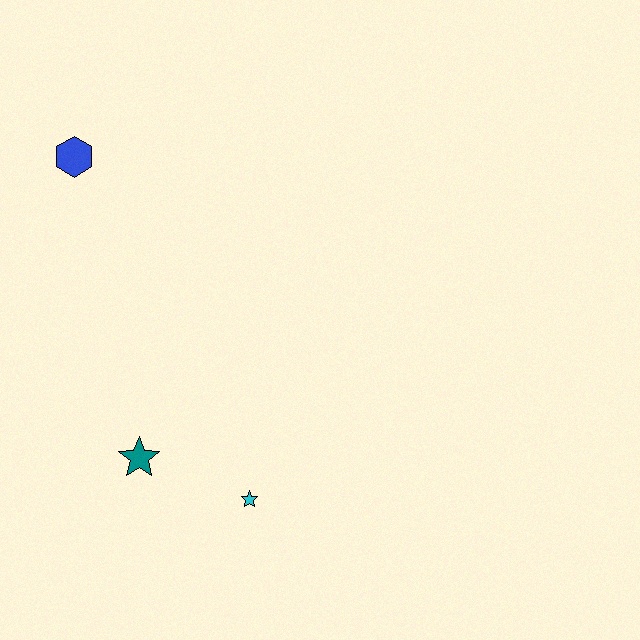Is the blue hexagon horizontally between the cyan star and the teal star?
No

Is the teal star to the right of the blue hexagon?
Yes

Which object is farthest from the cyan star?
The blue hexagon is farthest from the cyan star.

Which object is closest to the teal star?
The cyan star is closest to the teal star.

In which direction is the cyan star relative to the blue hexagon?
The cyan star is below the blue hexagon.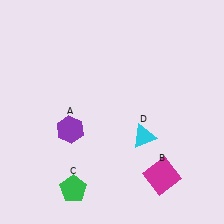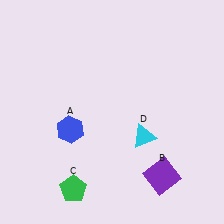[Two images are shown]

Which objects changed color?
A changed from purple to blue. B changed from magenta to purple.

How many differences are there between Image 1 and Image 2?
There are 2 differences between the two images.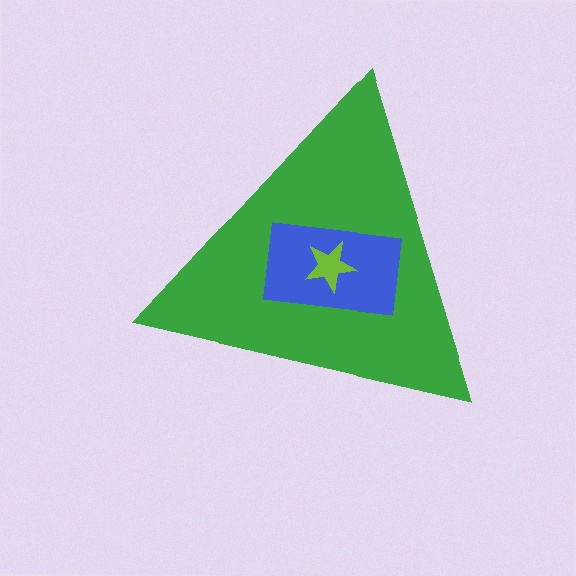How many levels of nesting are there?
3.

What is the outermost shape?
The green triangle.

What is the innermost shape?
The lime star.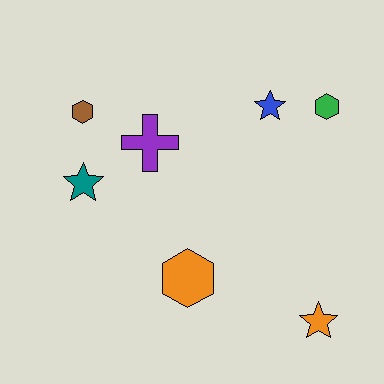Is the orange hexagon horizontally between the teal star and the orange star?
Yes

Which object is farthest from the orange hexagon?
The green hexagon is farthest from the orange hexagon.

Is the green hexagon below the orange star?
No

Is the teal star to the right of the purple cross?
No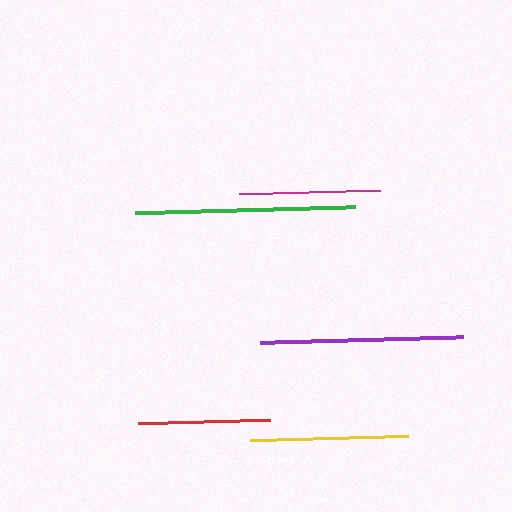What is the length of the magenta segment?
The magenta segment is approximately 142 pixels long.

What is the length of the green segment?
The green segment is approximately 220 pixels long.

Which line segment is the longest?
The green line is the longest at approximately 220 pixels.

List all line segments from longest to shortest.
From longest to shortest: green, purple, yellow, magenta, red.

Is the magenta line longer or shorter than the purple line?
The purple line is longer than the magenta line.